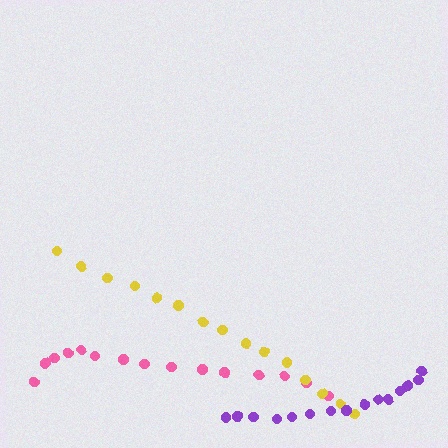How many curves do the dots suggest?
There are 3 distinct paths.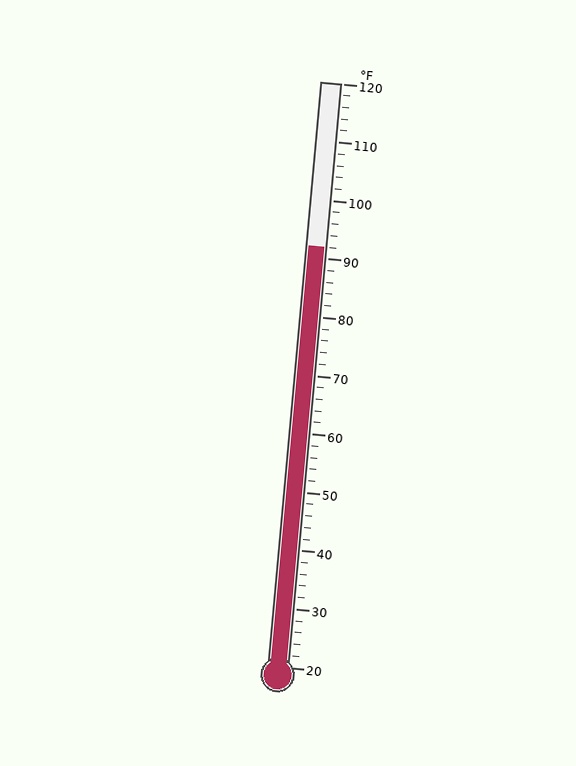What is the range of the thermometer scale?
The thermometer scale ranges from 20°F to 120°F.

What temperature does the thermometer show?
The thermometer shows approximately 92°F.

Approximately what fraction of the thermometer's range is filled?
The thermometer is filled to approximately 70% of its range.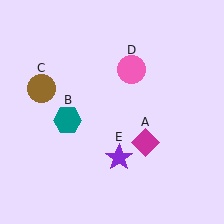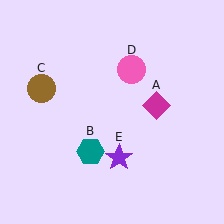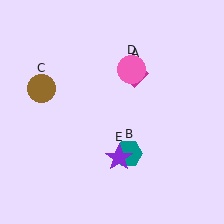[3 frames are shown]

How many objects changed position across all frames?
2 objects changed position: magenta diamond (object A), teal hexagon (object B).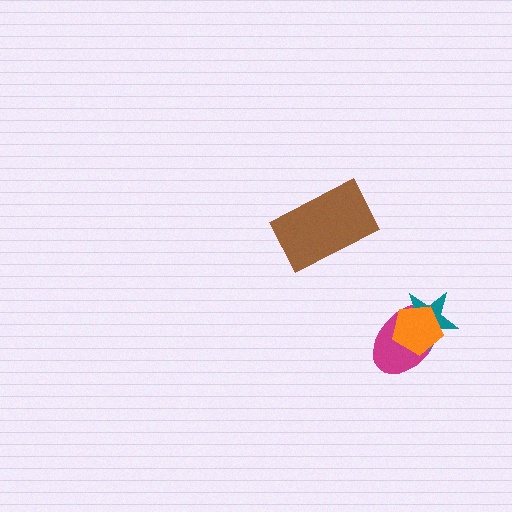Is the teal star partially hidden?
Yes, it is partially covered by another shape.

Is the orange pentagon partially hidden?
No, no other shape covers it.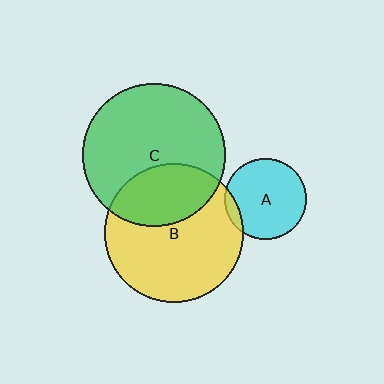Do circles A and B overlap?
Yes.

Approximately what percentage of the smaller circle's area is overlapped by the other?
Approximately 10%.